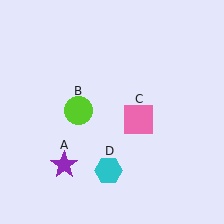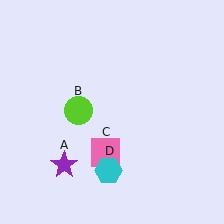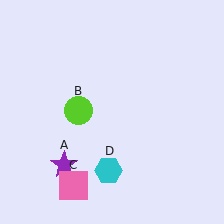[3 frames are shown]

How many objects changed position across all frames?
1 object changed position: pink square (object C).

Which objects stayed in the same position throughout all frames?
Purple star (object A) and lime circle (object B) and cyan hexagon (object D) remained stationary.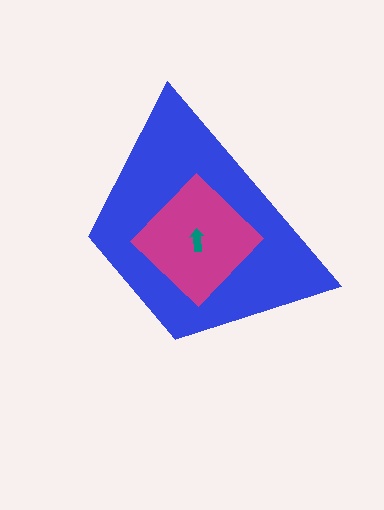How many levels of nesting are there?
3.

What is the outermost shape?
The blue trapezoid.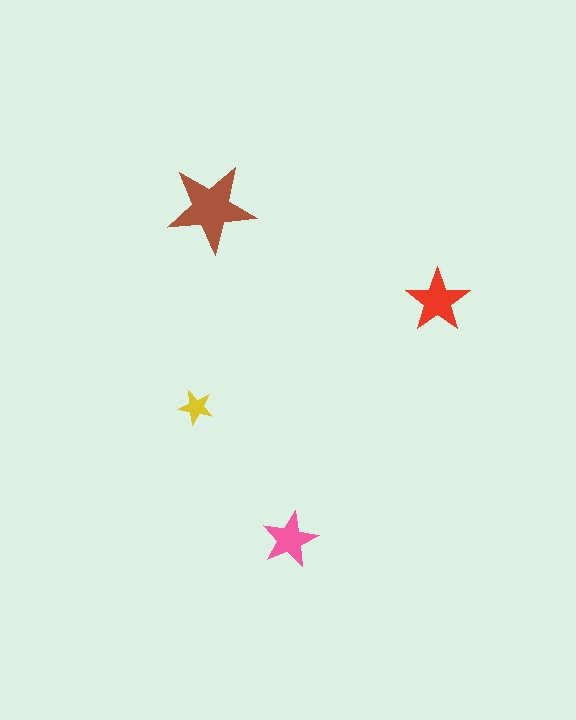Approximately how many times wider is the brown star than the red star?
About 1.5 times wider.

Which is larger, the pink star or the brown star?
The brown one.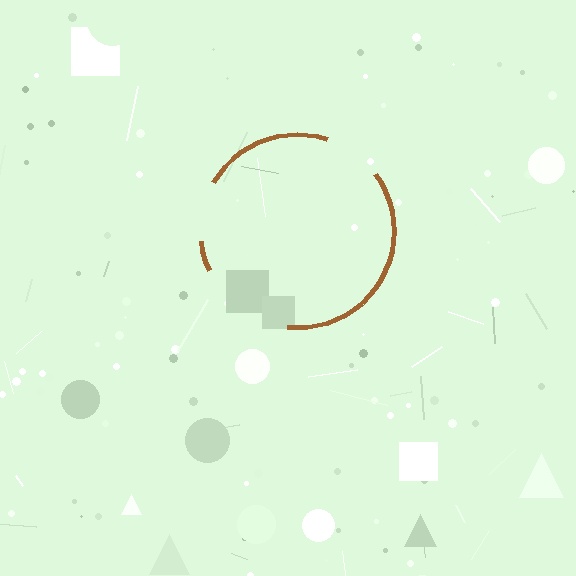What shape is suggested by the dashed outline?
The dashed outline suggests a circle.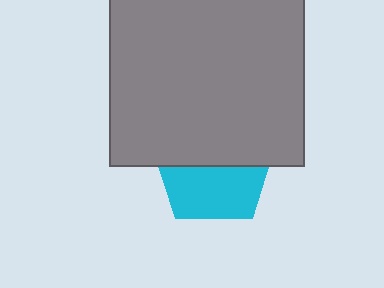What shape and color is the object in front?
The object in front is a gray square.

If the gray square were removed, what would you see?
You would see the complete cyan pentagon.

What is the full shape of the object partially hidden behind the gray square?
The partially hidden object is a cyan pentagon.